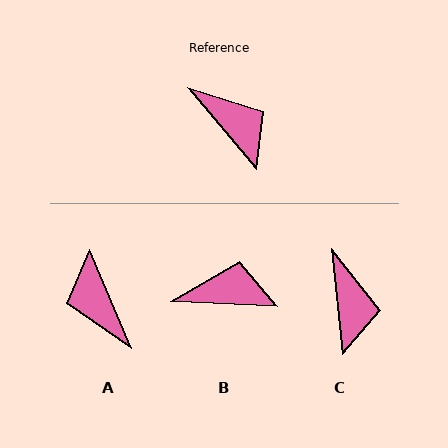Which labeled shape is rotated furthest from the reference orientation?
A, about 163 degrees away.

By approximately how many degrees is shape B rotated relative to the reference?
Approximately 47 degrees counter-clockwise.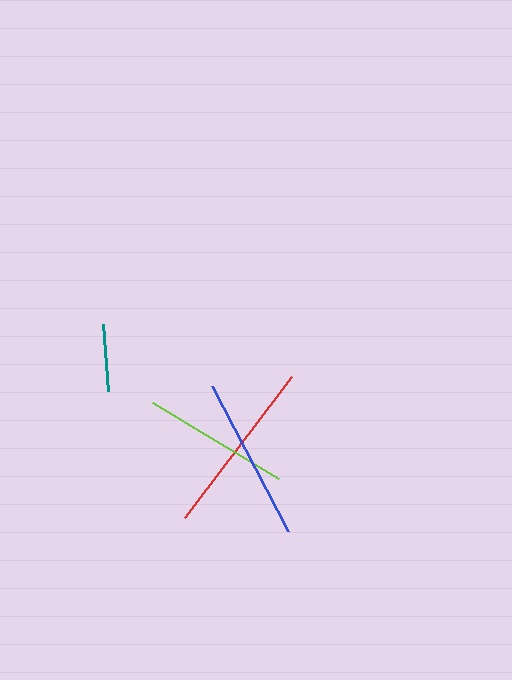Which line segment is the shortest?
The teal line is the shortest at approximately 67 pixels.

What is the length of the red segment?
The red segment is approximately 178 pixels long.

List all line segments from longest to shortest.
From longest to shortest: red, blue, lime, teal.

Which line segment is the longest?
The red line is the longest at approximately 178 pixels.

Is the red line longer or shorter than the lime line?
The red line is longer than the lime line.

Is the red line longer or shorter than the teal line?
The red line is longer than the teal line.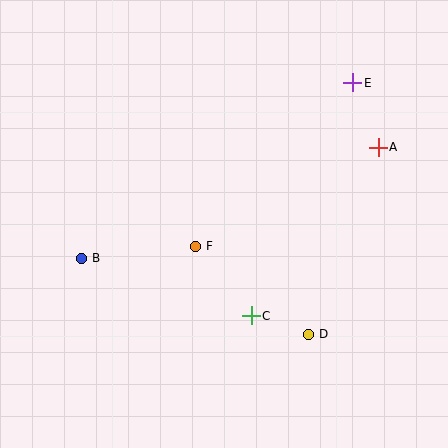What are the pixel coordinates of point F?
Point F is at (195, 246).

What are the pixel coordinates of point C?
Point C is at (251, 316).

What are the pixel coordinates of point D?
Point D is at (308, 334).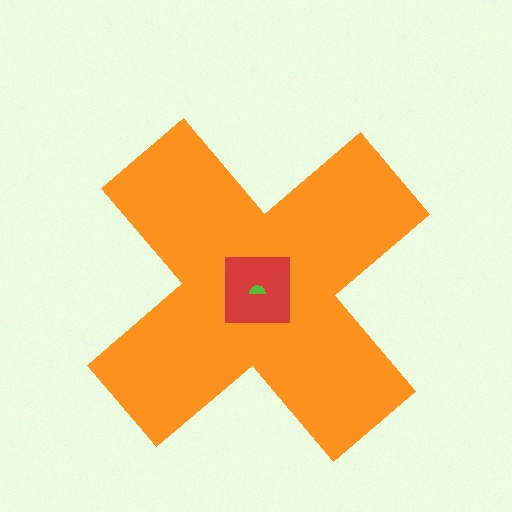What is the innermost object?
The lime semicircle.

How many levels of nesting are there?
3.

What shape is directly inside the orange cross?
The red square.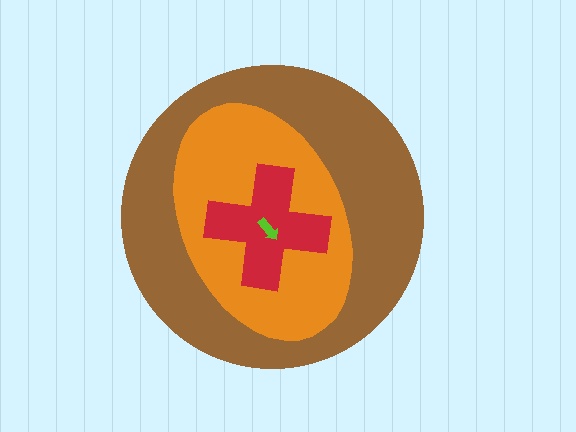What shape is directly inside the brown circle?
The orange ellipse.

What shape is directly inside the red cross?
The lime arrow.